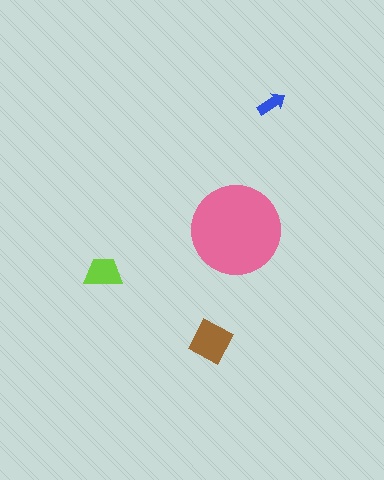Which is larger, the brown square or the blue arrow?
The brown square.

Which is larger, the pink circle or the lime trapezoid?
The pink circle.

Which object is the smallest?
The blue arrow.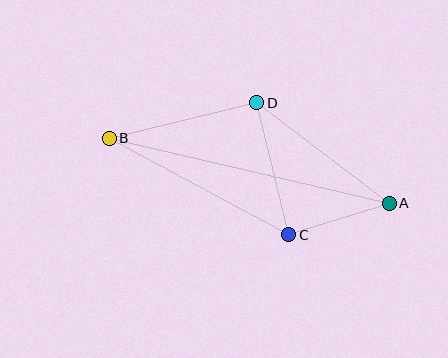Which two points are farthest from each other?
Points A and B are farthest from each other.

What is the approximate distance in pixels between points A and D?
The distance between A and D is approximately 166 pixels.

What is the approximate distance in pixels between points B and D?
The distance between B and D is approximately 152 pixels.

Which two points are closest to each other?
Points A and C are closest to each other.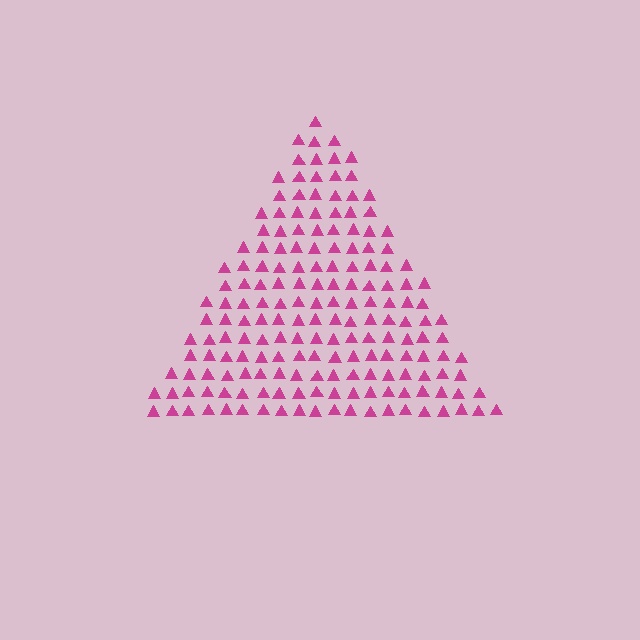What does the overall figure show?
The overall figure shows a triangle.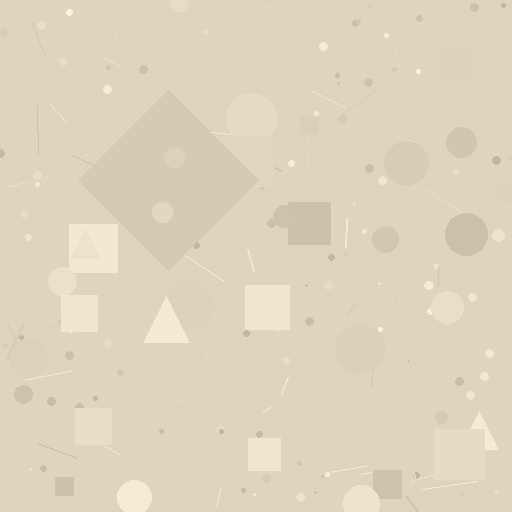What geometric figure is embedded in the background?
A diamond is embedded in the background.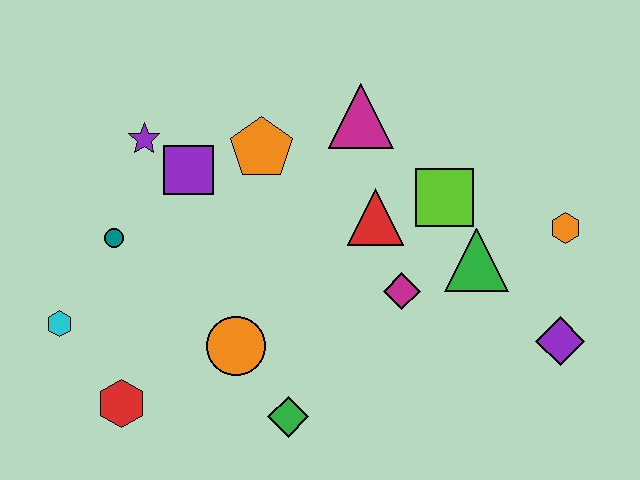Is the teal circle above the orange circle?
Yes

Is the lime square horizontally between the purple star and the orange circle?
No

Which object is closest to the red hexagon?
The cyan hexagon is closest to the red hexagon.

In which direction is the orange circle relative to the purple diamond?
The orange circle is to the left of the purple diamond.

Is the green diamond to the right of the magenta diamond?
No